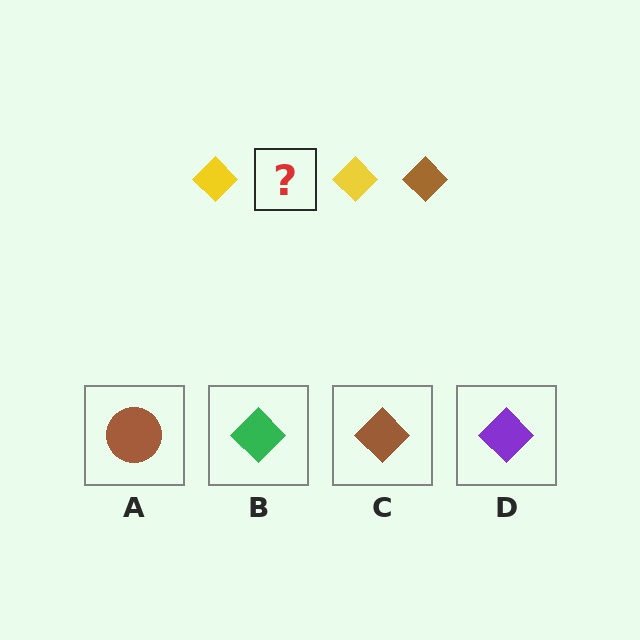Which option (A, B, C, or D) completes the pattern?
C.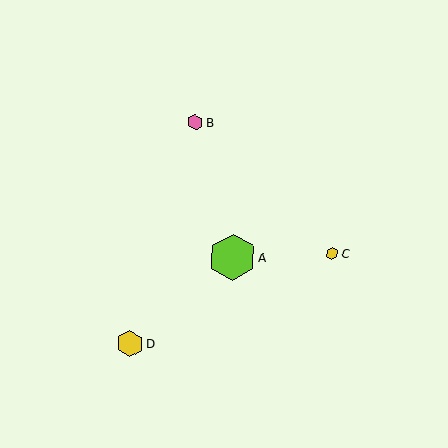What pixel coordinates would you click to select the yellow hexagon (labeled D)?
Click at (130, 344) to select the yellow hexagon D.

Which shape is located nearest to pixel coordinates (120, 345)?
The yellow hexagon (labeled D) at (130, 344) is nearest to that location.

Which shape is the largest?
The lime hexagon (labeled A) is the largest.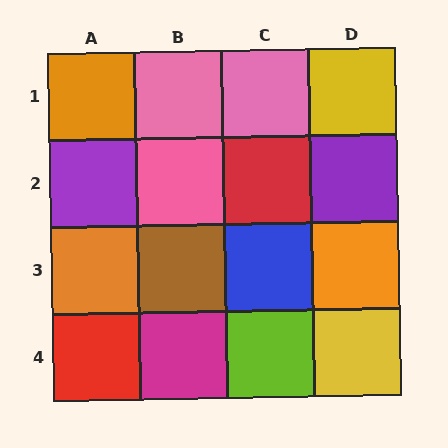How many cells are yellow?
2 cells are yellow.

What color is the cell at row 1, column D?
Yellow.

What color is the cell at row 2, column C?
Red.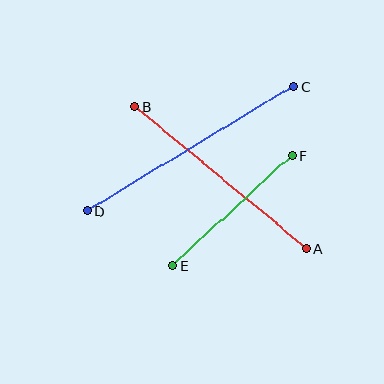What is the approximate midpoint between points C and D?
The midpoint is at approximately (190, 149) pixels.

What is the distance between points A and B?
The distance is approximately 222 pixels.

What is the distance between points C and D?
The distance is approximately 242 pixels.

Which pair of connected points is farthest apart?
Points C and D are farthest apart.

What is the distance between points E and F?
The distance is approximately 162 pixels.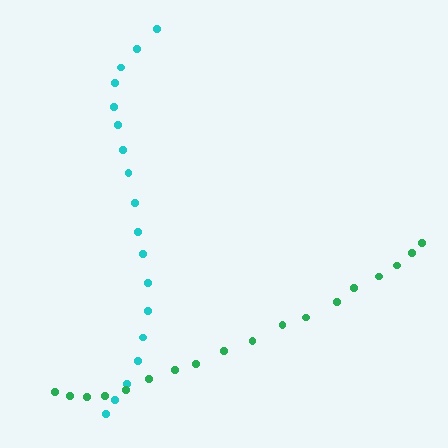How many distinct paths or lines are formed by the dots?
There are 2 distinct paths.